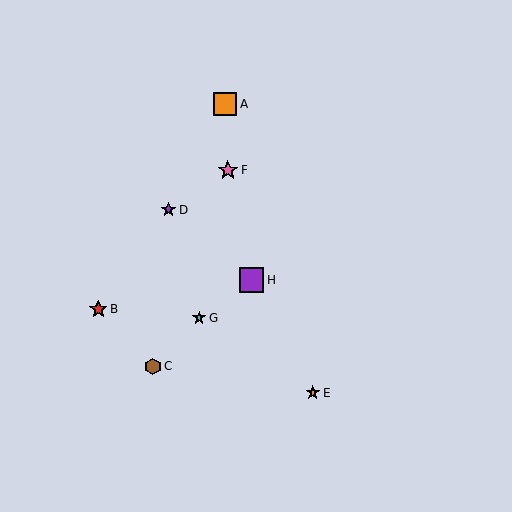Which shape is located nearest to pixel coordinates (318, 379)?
The orange star (labeled E) at (313, 393) is nearest to that location.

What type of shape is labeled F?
Shape F is a pink star.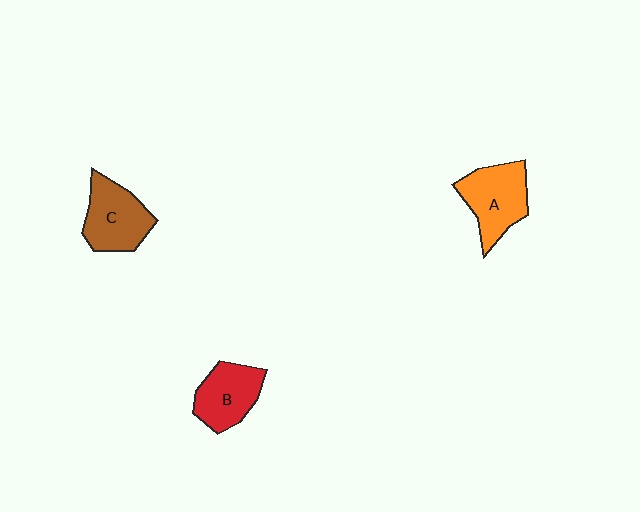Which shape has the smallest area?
Shape B (red).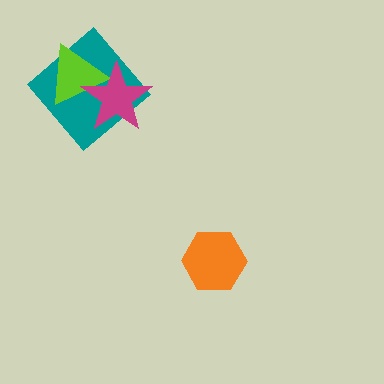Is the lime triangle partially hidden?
Yes, it is partially covered by another shape.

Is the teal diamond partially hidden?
Yes, it is partially covered by another shape.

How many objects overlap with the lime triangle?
2 objects overlap with the lime triangle.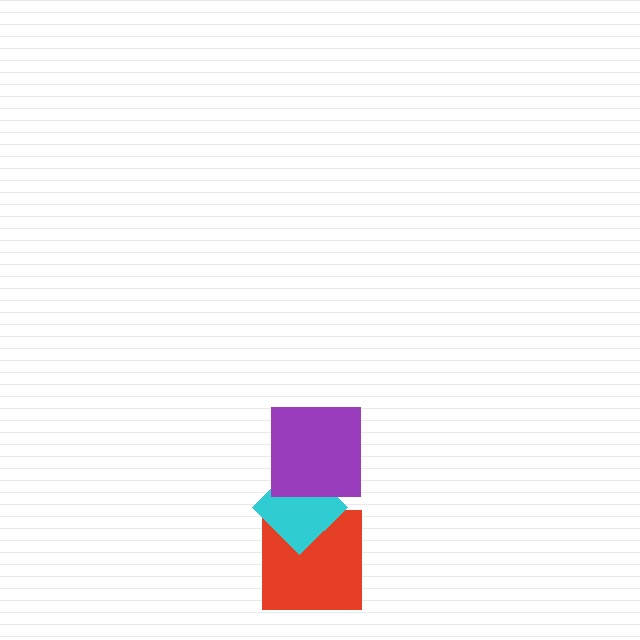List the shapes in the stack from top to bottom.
From top to bottom: the purple square, the cyan diamond, the red square.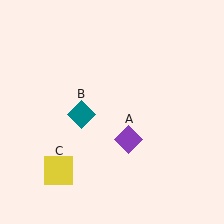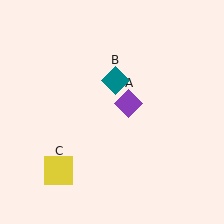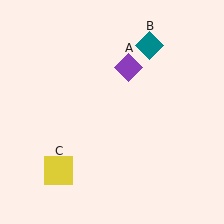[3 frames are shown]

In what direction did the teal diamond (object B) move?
The teal diamond (object B) moved up and to the right.